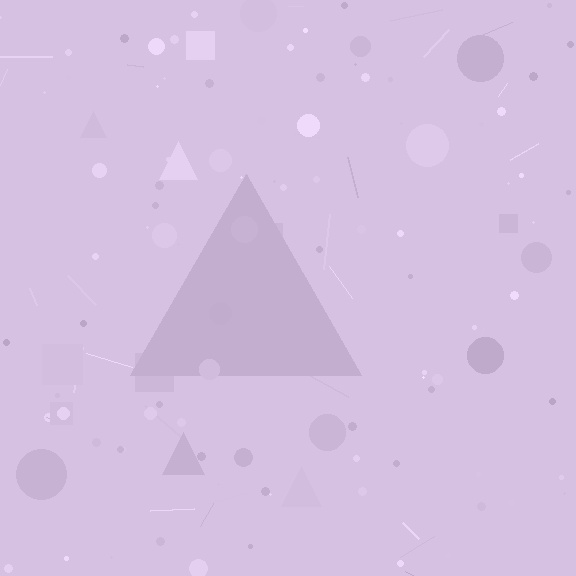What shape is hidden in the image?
A triangle is hidden in the image.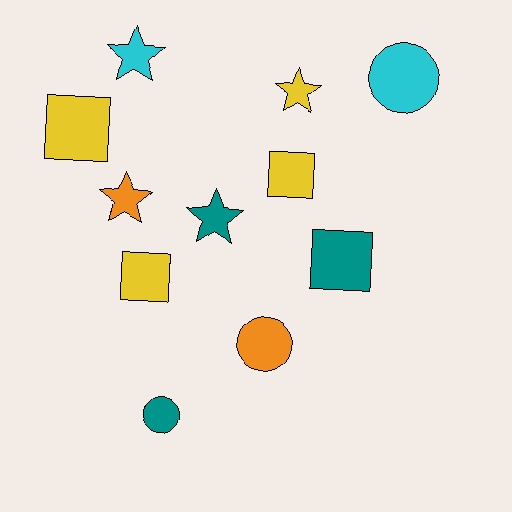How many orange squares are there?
There are no orange squares.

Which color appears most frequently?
Yellow, with 4 objects.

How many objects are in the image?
There are 11 objects.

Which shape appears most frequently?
Star, with 4 objects.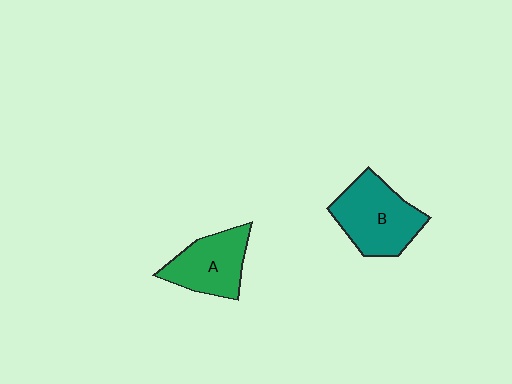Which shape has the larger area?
Shape B (teal).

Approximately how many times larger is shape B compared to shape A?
Approximately 1.2 times.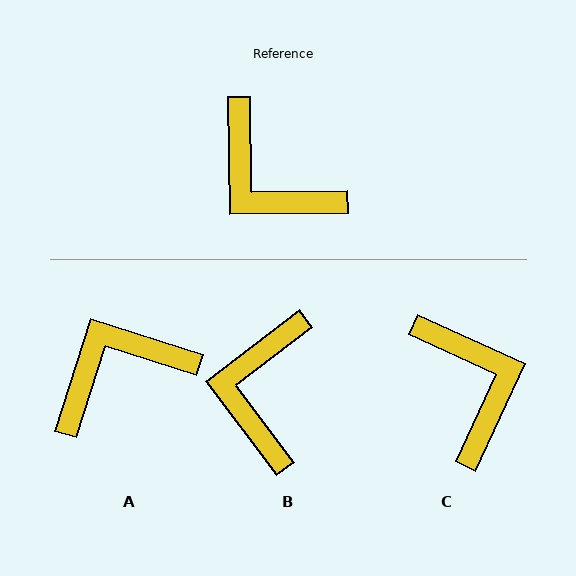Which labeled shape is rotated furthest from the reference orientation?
C, about 154 degrees away.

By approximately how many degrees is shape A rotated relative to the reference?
Approximately 109 degrees clockwise.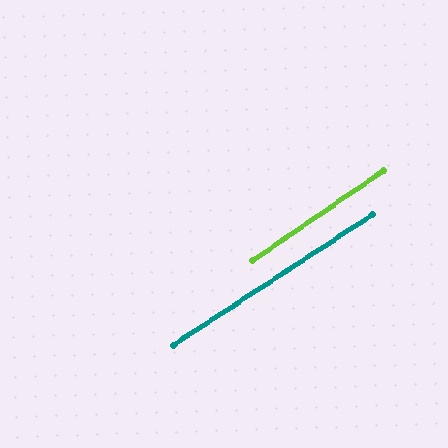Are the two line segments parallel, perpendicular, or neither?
Parallel — their directions differ by only 1.2°.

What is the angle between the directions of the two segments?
Approximately 1 degree.